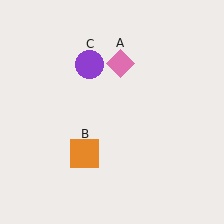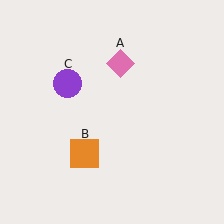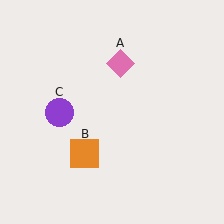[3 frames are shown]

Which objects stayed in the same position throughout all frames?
Pink diamond (object A) and orange square (object B) remained stationary.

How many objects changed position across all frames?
1 object changed position: purple circle (object C).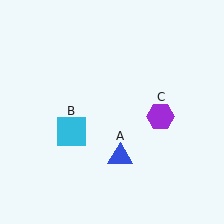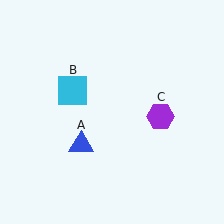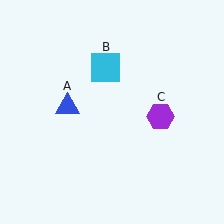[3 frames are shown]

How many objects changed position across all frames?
2 objects changed position: blue triangle (object A), cyan square (object B).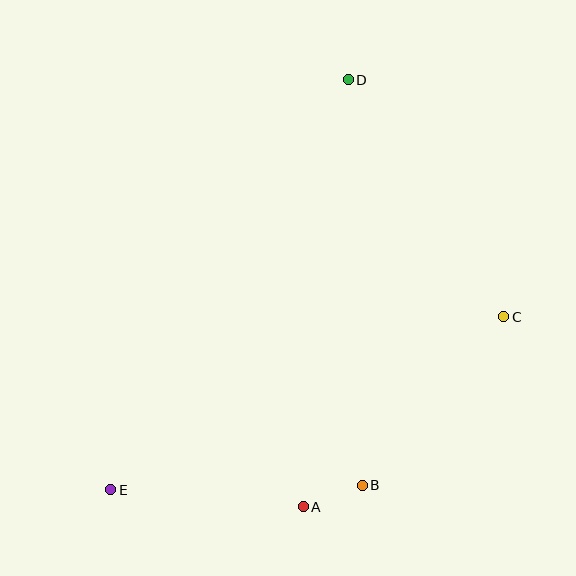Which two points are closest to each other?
Points A and B are closest to each other.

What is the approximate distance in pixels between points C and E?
The distance between C and E is approximately 429 pixels.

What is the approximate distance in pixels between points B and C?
The distance between B and C is approximately 220 pixels.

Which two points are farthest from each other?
Points D and E are farthest from each other.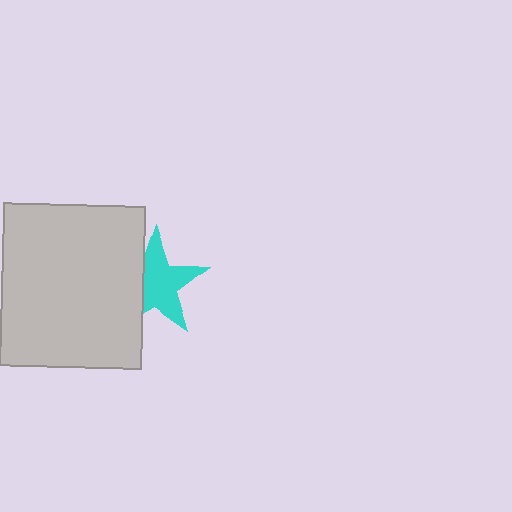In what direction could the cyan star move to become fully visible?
The cyan star could move right. That would shift it out from behind the light gray rectangle entirely.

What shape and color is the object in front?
The object in front is a light gray rectangle.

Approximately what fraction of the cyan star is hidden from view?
Roughly 33% of the cyan star is hidden behind the light gray rectangle.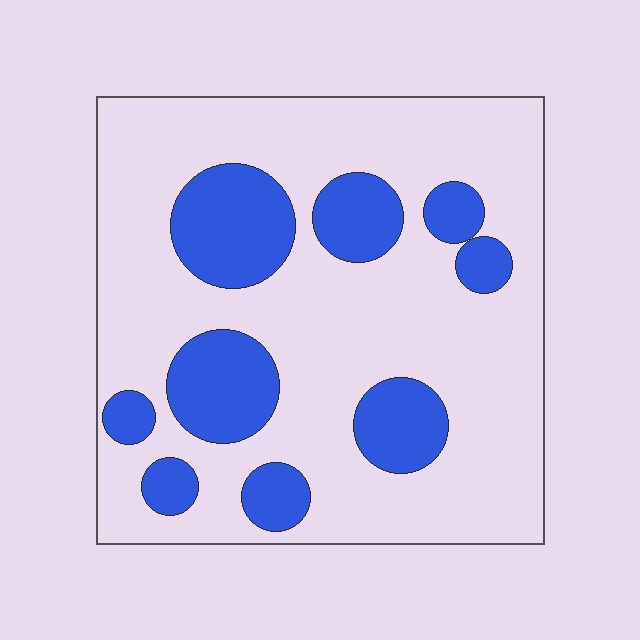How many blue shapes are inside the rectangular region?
9.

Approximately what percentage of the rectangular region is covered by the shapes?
Approximately 25%.